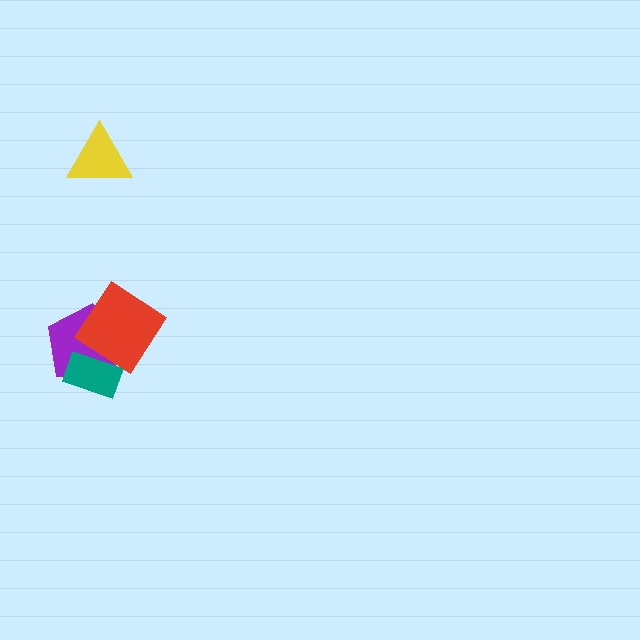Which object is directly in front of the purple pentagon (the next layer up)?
The teal rectangle is directly in front of the purple pentagon.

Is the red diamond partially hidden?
No, no other shape covers it.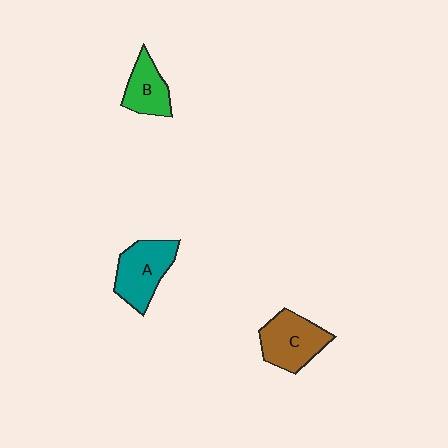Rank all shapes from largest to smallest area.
From largest to smallest: A (teal), C (brown), B (green).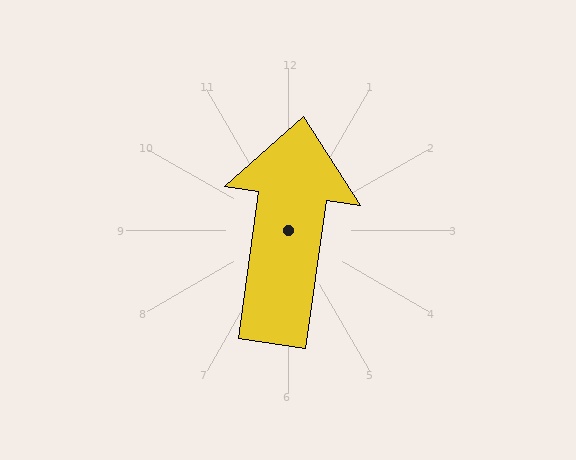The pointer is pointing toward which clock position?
Roughly 12 o'clock.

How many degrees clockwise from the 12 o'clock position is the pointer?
Approximately 8 degrees.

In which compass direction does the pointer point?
North.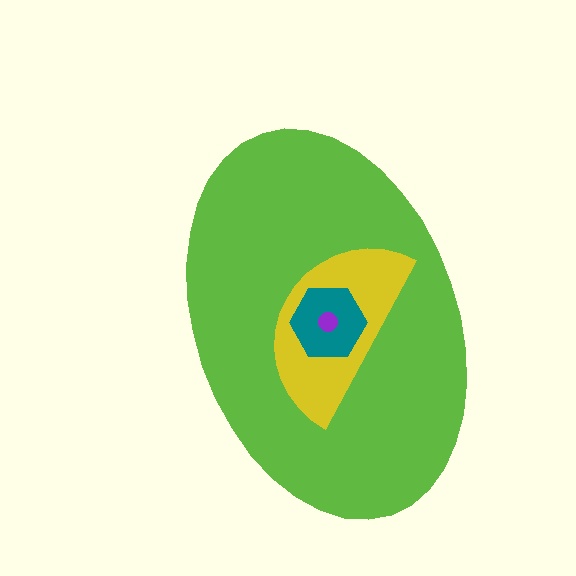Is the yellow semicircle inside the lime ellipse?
Yes.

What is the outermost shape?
The lime ellipse.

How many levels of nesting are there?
4.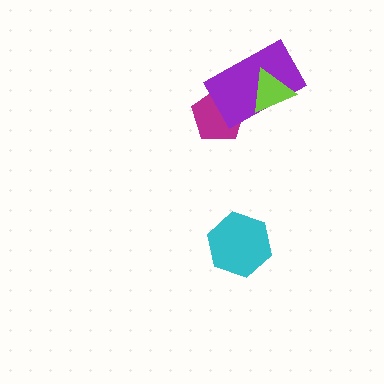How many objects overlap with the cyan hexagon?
0 objects overlap with the cyan hexagon.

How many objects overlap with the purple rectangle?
2 objects overlap with the purple rectangle.